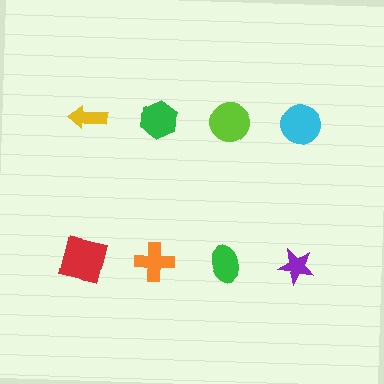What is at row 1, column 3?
A lime circle.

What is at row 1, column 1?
A yellow arrow.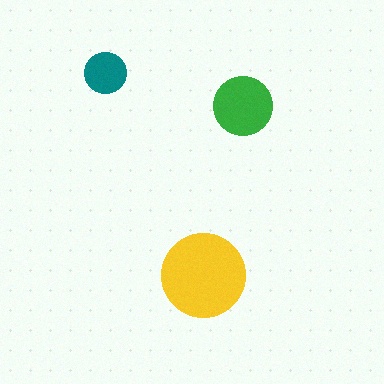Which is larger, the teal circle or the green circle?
The green one.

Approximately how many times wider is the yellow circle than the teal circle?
About 2 times wider.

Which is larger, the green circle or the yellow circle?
The yellow one.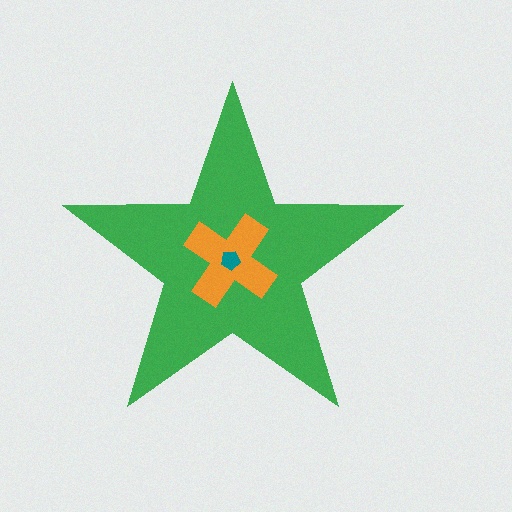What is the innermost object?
The teal pentagon.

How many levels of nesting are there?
3.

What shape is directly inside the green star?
The orange cross.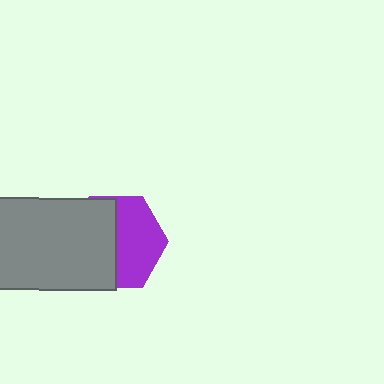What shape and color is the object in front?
The object in front is a gray rectangle.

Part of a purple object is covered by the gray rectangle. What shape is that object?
It is a hexagon.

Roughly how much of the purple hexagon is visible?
About half of it is visible (roughly 49%).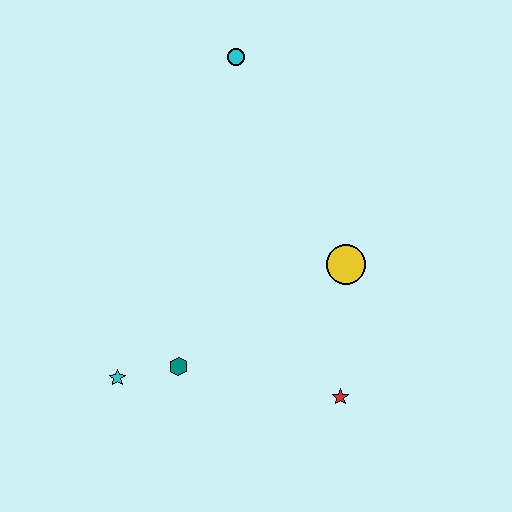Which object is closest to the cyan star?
The teal hexagon is closest to the cyan star.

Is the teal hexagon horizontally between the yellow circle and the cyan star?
Yes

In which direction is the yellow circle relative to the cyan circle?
The yellow circle is below the cyan circle.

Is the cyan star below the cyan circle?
Yes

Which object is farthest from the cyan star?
The cyan circle is farthest from the cyan star.